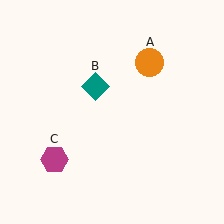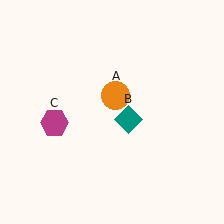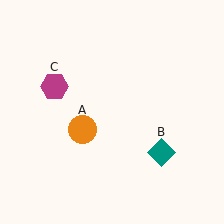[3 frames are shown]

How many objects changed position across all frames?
3 objects changed position: orange circle (object A), teal diamond (object B), magenta hexagon (object C).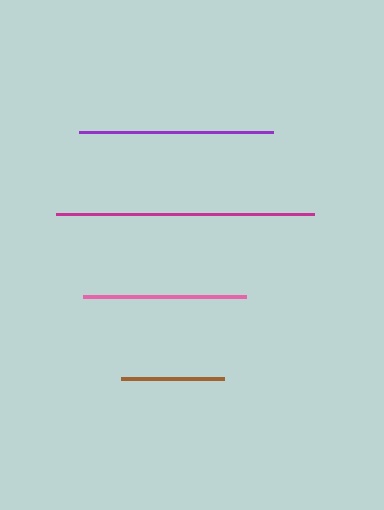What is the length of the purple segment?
The purple segment is approximately 194 pixels long.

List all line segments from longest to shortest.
From longest to shortest: magenta, purple, pink, brown.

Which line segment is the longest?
The magenta line is the longest at approximately 258 pixels.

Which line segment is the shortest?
The brown line is the shortest at approximately 103 pixels.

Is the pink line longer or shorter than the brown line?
The pink line is longer than the brown line.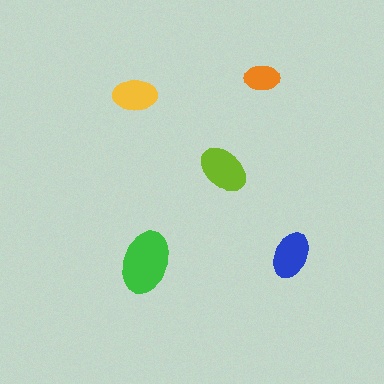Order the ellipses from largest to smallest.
the green one, the lime one, the blue one, the yellow one, the orange one.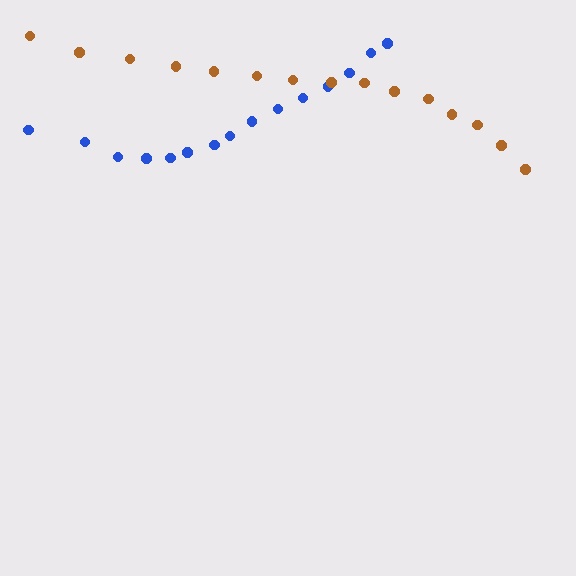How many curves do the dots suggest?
There are 2 distinct paths.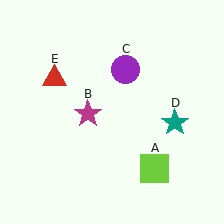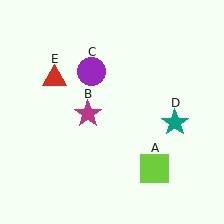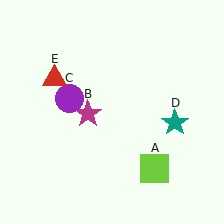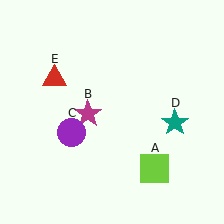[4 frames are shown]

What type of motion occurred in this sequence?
The purple circle (object C) rotated counterclockwise around the center of the scene.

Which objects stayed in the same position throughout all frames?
Lime square (object A) and magenta star (object B) and teal star (object D) and red triangle (object E) remained stationary.